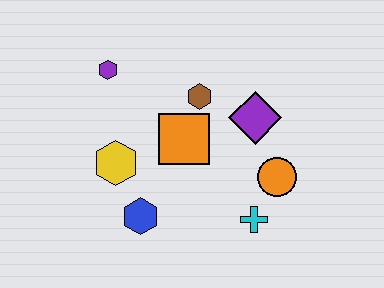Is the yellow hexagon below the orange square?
Yes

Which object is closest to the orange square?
The brown hexagon is closest to the orange square.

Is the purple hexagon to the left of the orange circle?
Yes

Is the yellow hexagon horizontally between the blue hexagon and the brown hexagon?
No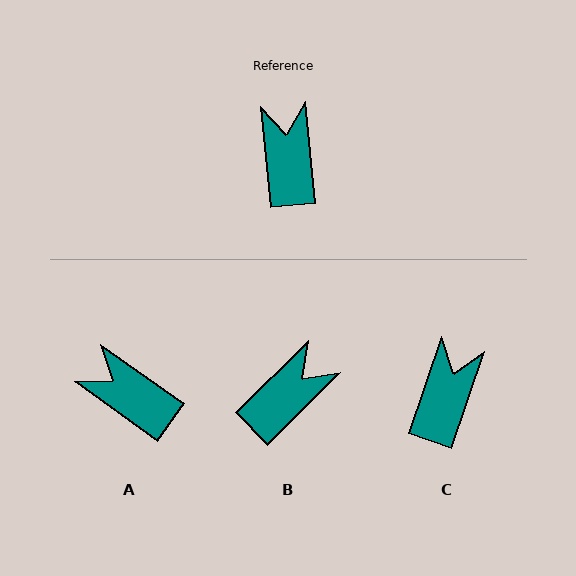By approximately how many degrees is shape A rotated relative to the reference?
Approximately 49 degrees counter-clockwise.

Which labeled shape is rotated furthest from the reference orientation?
B, about 51 degrees away.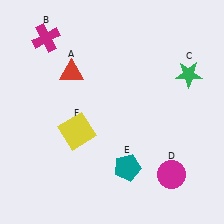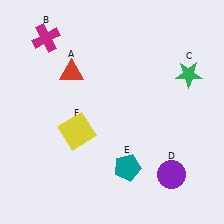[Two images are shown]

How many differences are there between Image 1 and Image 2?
There is 1 difference between the two images.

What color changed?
The circle (D) changed from magenta in Image 1 to purple in Image 2.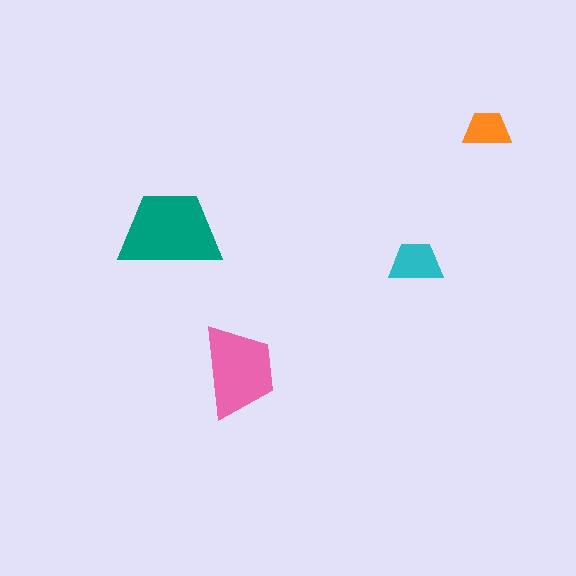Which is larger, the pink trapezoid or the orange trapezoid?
The pink one.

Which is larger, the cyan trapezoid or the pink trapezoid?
The pink one.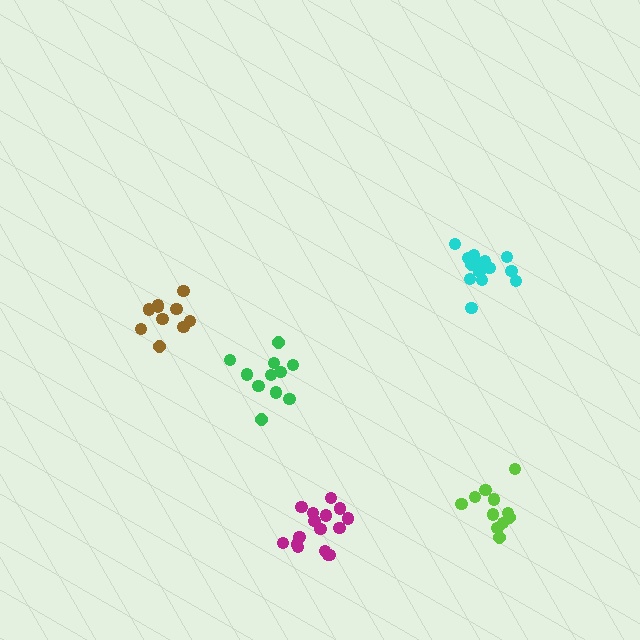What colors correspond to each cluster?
The clusters are colored: green, lime, brown, cyan, magenta.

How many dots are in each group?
Group 1: 11 dots, Group 2: 11 dots, Group 3: 10 dots, Group 4: 14 dots, Group 5: 16 dots (62 total).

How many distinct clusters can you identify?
There are 5 distinct clusters.